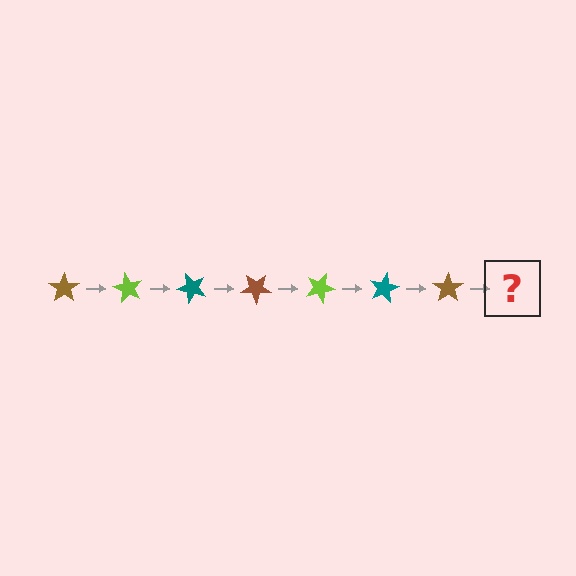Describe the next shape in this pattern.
It should be a lime star, rotated 420 degrees from the start.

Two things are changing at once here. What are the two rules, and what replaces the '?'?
The two rules are that it rotates 60 degrees each step and the color cycles through brown, lime, and teal. The '?' should be a lime star, rotated 420 degrees from the start.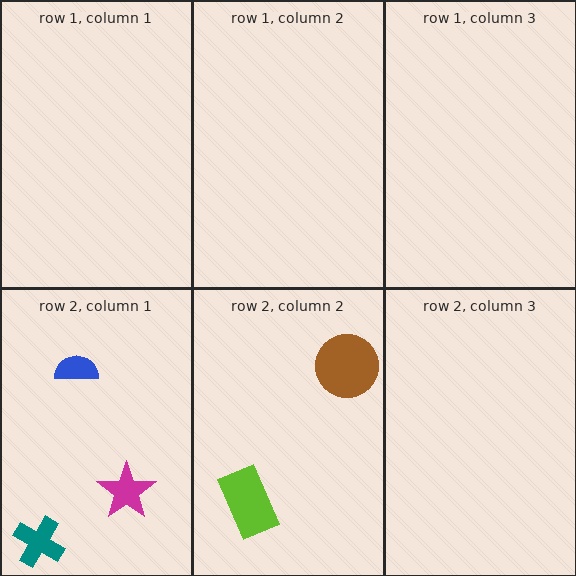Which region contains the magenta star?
The row 2, column 1 region.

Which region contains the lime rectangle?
The row 2, column 2 region.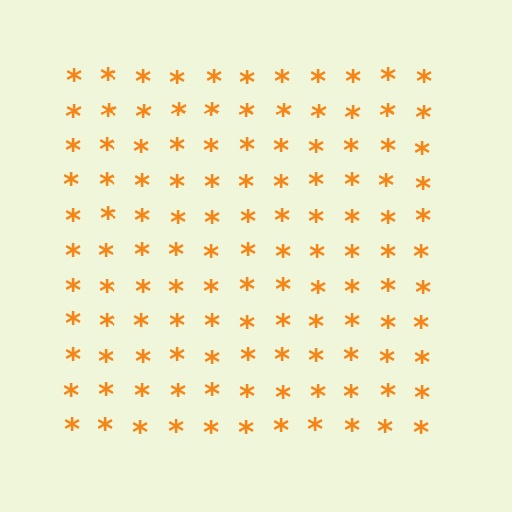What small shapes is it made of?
It is made of small asterisks.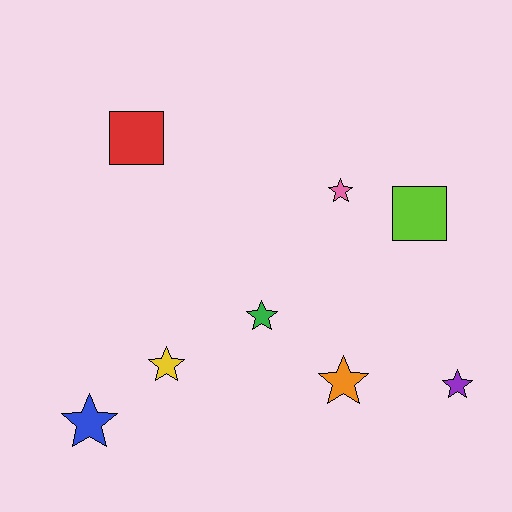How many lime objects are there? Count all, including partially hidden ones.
There is 1 lime object.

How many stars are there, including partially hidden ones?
There are 6 stars.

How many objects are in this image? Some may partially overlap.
There are 8 objects.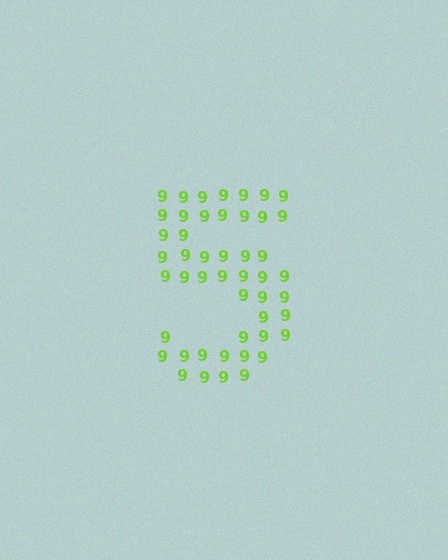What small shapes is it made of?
It is made of small digit 9's.